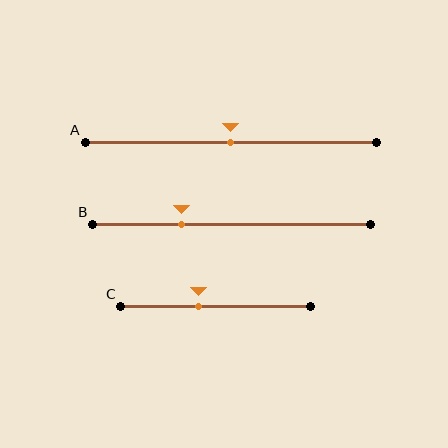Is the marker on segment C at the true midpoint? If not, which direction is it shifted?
No, the marker on segment C is shifted to the left by about 9% of the segment length.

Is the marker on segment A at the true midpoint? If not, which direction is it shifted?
Yes, the marker on segment A is at the true midpoint.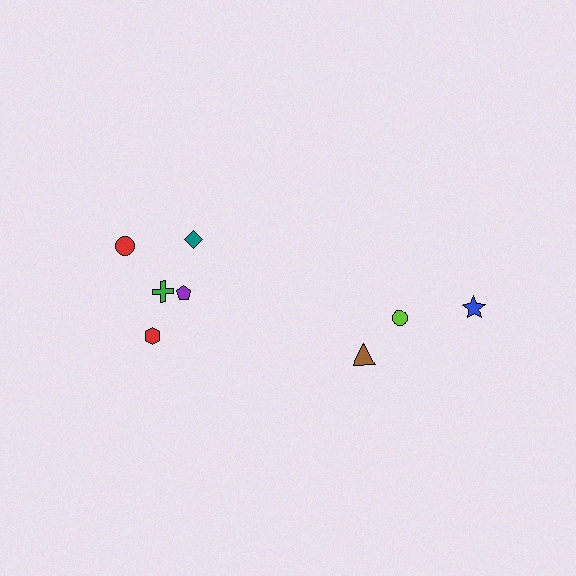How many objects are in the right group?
There are 3 objects.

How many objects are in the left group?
There are 5 objects.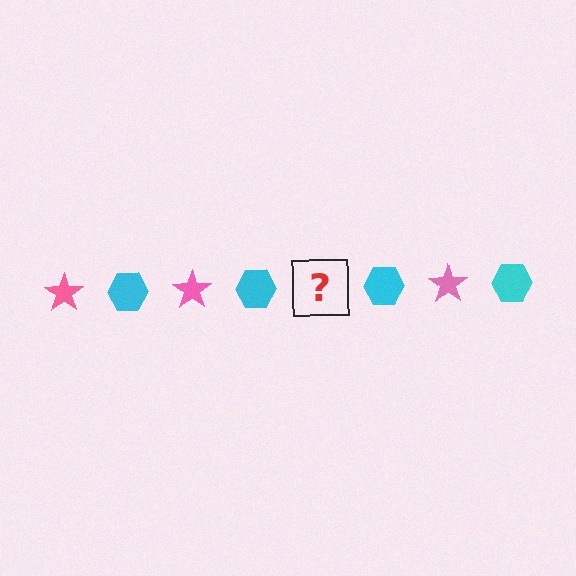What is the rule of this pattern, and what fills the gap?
The rule is that the pattern alternates between pink star and cyan hexagon. The gap should be filled with a pink star.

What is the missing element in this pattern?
The missing element is a pink star.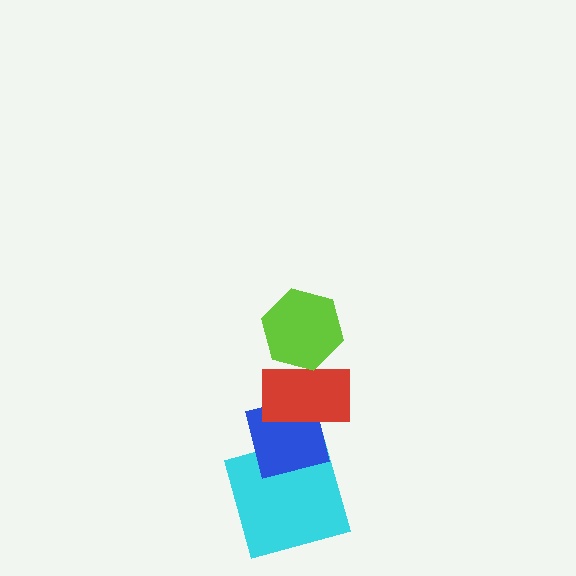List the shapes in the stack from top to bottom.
From top to bottom: the lime hexagon, the red rectangle, the blue square, the cyan square.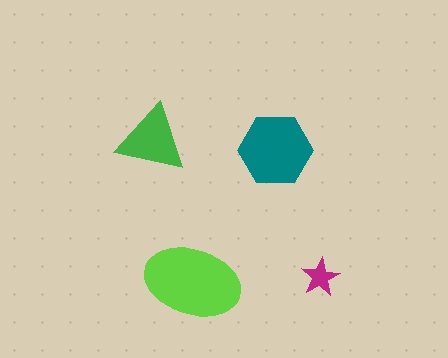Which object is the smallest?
The magenta star.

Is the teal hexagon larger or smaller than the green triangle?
Larger.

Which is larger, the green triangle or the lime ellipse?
The lime ellipse.